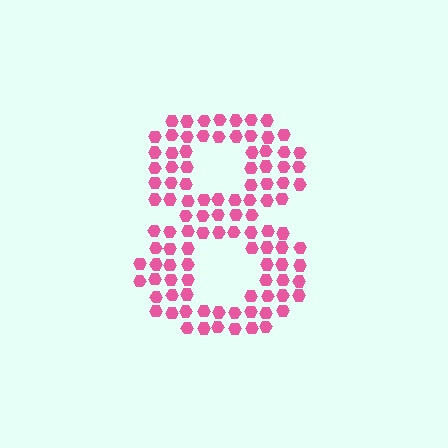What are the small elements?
The small elements are hexagons.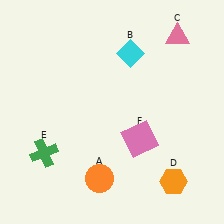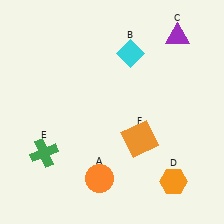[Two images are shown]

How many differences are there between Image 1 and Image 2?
There are 2 differences between the two images.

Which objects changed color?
C changed from pink to purple. F changed from pink to orange.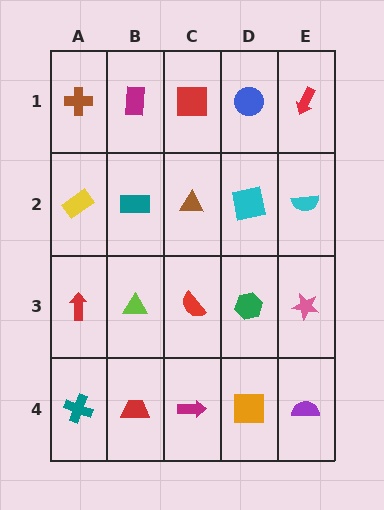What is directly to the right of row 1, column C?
A blue circle.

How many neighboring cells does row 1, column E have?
2.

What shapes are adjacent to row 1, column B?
A teal rectangle (row 2, column B), a brown cross (row 1, column A), a red square (row 1, column C).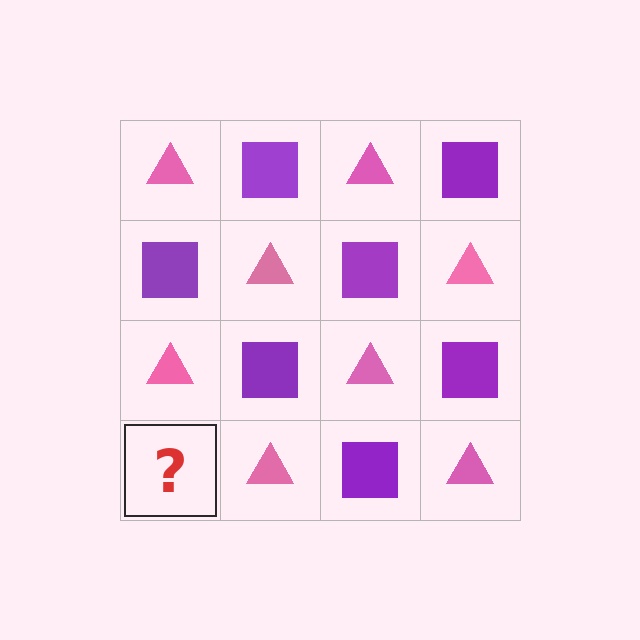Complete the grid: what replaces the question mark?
The question mark should be replaced with a purple square.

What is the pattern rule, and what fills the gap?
The rule is that it alternates pink triangle and purple square in a checkerboard pattern. The gap should be filled with a purple square.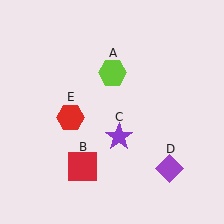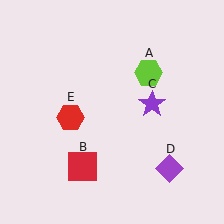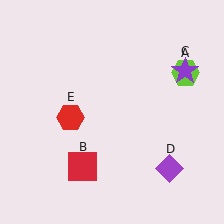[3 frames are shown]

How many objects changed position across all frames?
2 objects changed position: lime hexagon (object A), purple star (object C).